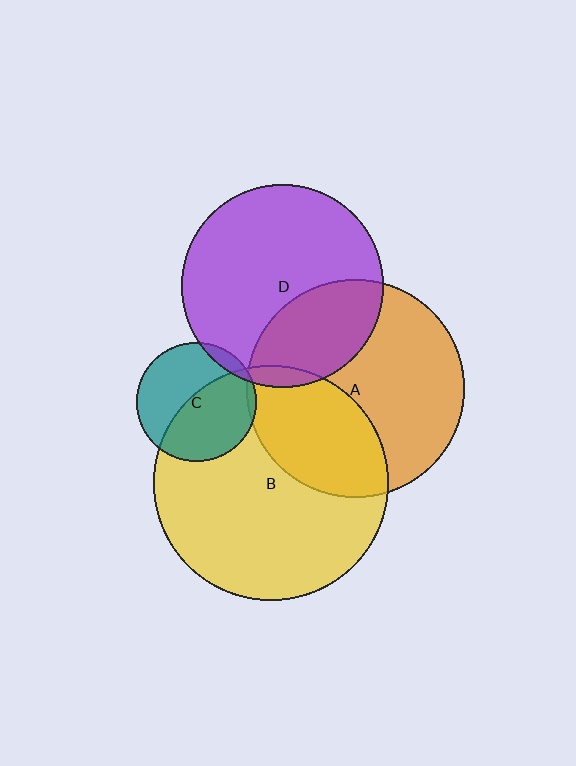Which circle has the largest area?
Circle B (yellow).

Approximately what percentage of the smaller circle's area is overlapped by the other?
Approximately 35%.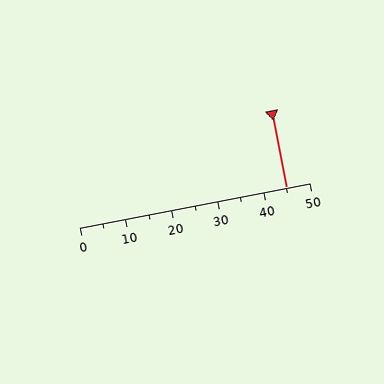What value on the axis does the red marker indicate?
The marker indicates approximately 45.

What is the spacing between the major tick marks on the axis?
The major ticks are spaced 10 apart.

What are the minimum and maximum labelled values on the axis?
The axis runs from 0 to 50.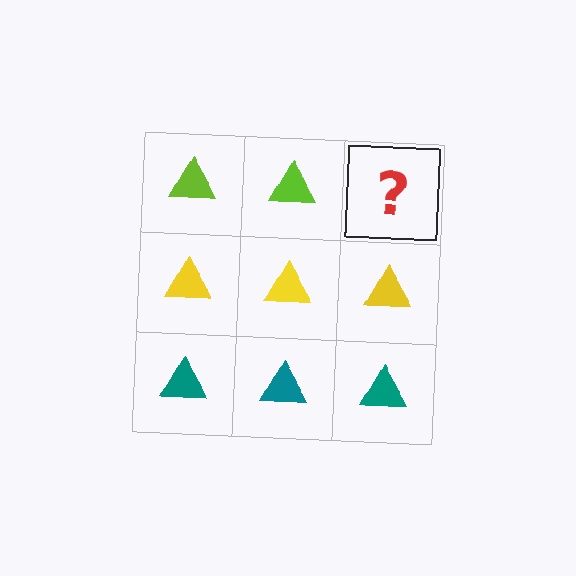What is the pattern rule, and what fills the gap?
The rule is that each row has a consistent color. The gap should be filled with a lime triangle.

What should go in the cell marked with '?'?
The missing cell should contain a lime triangle.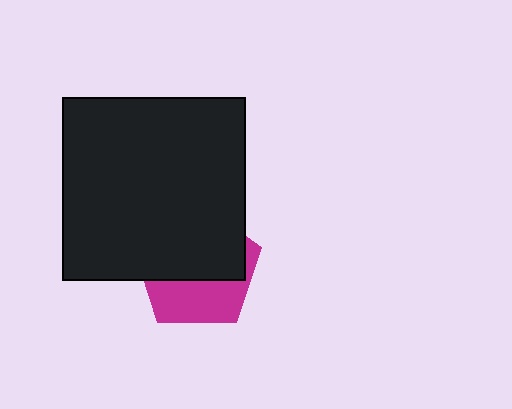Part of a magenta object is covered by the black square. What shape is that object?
It is a pentagon.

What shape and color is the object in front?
The object in front is a black square.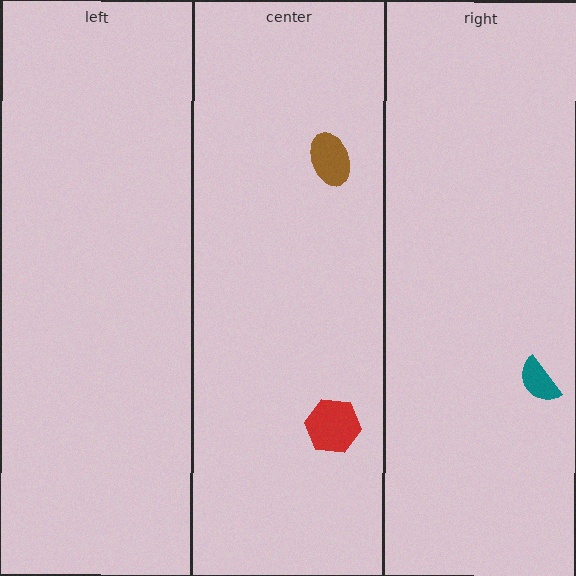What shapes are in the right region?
The teal semicircle.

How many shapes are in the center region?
2.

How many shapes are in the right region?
1.